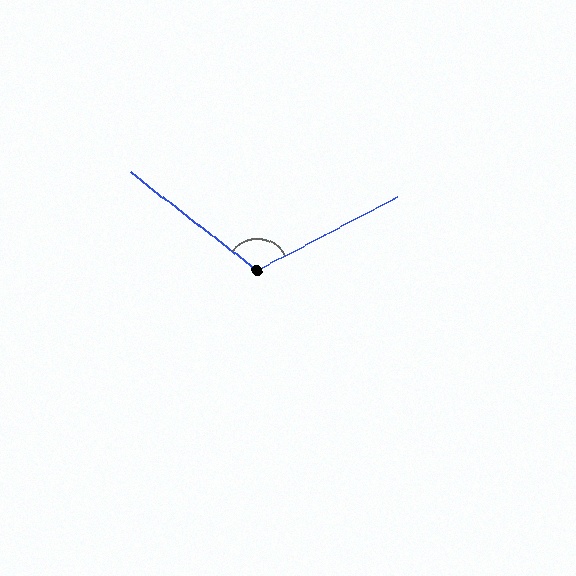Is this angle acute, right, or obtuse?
It is obtuse.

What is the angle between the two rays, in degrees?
Approximately 115 degrees.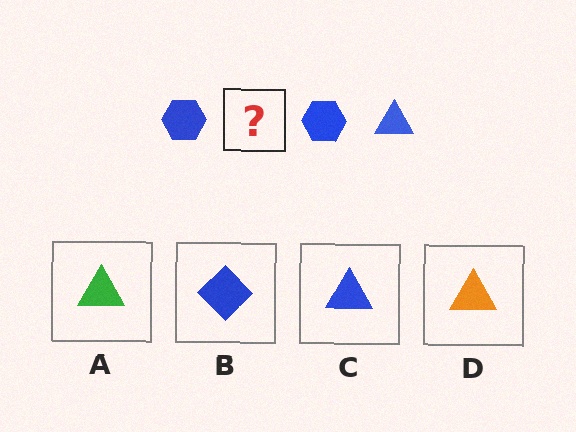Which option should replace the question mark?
Option C.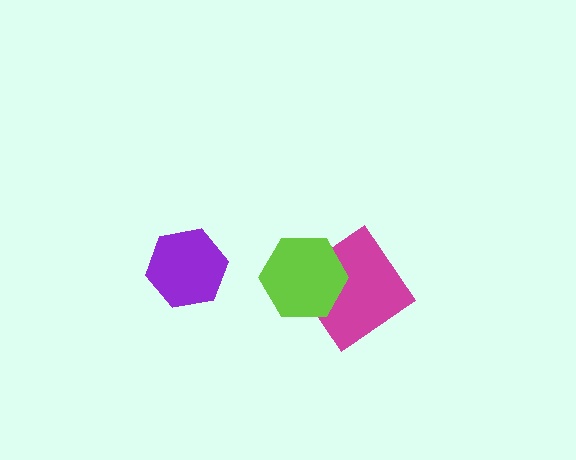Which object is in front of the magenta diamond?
The lime hexagon is in front of the magenta diamond.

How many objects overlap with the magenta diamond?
1 object overlaps with the magenta diamond.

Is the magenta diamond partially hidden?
Yes, it is partially covered by another shape.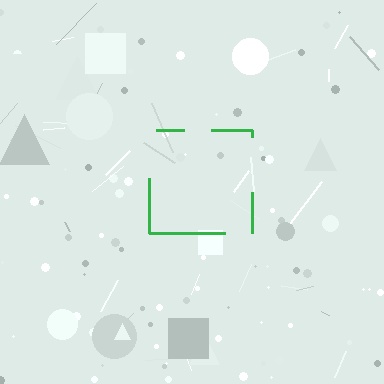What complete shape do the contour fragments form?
The contour fragments form a square.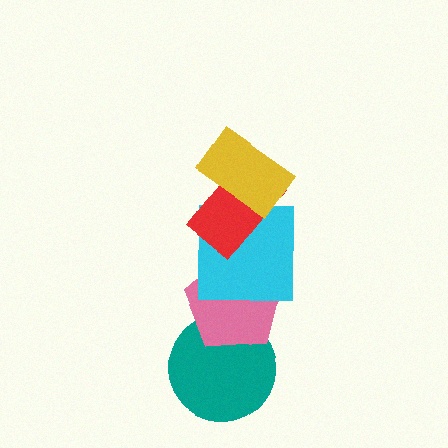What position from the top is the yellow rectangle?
The yellow rectangle is 1st from the top.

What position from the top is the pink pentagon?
The pink pentagon is 4th from the top.